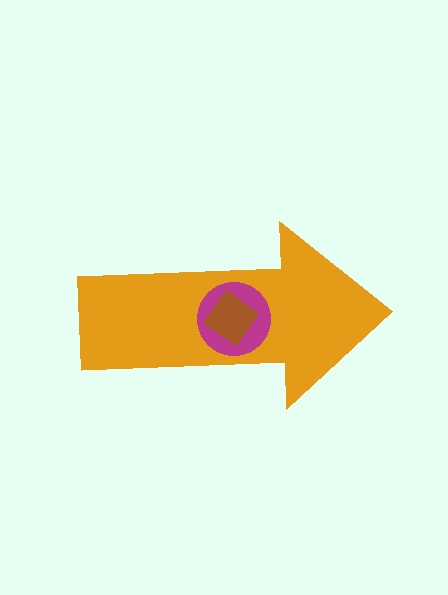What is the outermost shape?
The orange arrow.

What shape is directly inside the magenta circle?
The brown diamond.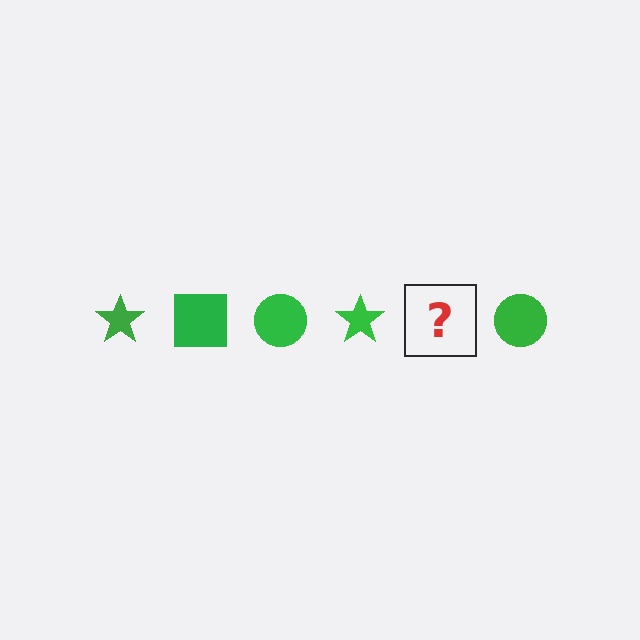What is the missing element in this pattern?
The missing element is a green square.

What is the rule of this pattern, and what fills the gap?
The rule is that the pattern cycles through star, square, circle shapes in green. The gap should be filled with a green square.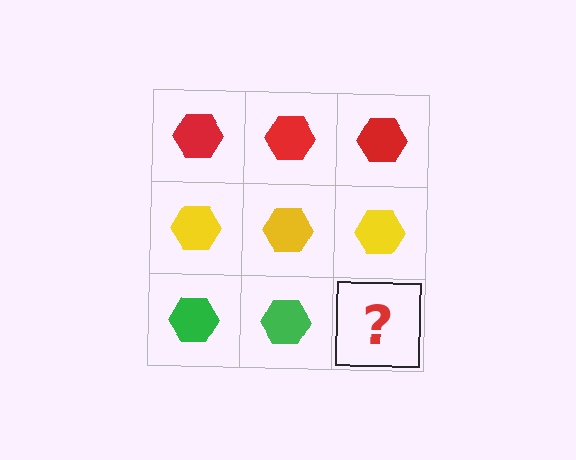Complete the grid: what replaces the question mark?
The question mark should be replaced with a green hexagon.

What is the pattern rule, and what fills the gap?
The rule is that each row has a consistent color. The gap should be filled with a green hexagon.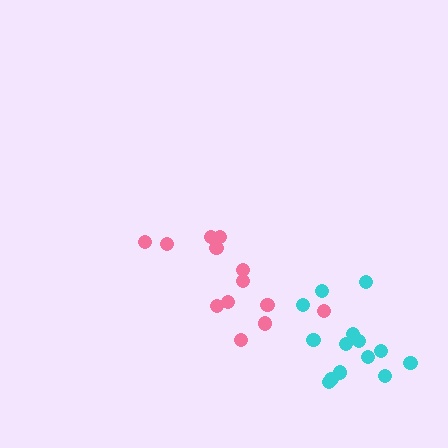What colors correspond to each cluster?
The clusters are colored: cyan, pink.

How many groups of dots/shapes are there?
There are 2 groups.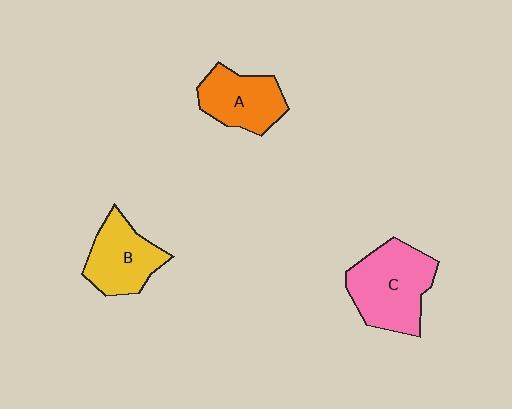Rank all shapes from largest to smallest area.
From largest to smallest: C (pink), B (yellow), A (orange).